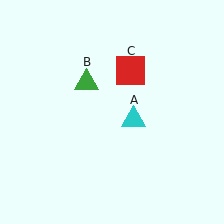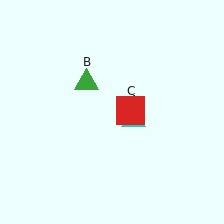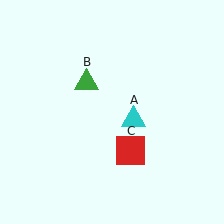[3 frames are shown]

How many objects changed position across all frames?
1 object changed position: red square (object C).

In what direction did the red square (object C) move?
The red square (object C) moved down.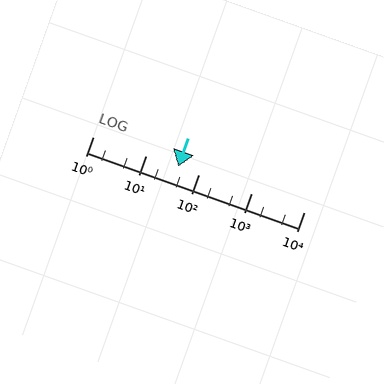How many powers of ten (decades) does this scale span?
The scale spans 4 decades, from 1 to 10000.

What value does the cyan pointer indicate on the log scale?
The pointer indicates approximately 41.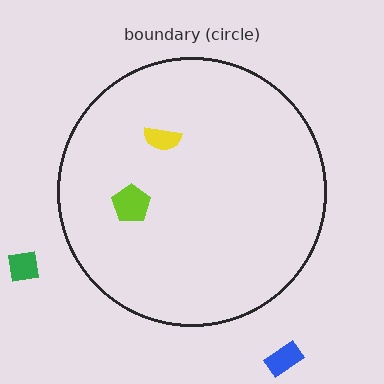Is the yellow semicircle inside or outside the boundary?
Inside.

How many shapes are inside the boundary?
2 inside, 2 outside.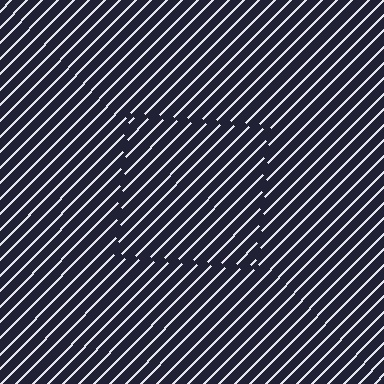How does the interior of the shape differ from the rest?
The interior of the shape contains the same grating, shifted by half a period — the contour is defined by the phase discontinuity where line-ends from the inner and outer gratings abut.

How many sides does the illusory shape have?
4 sides — the line-ends trace a square.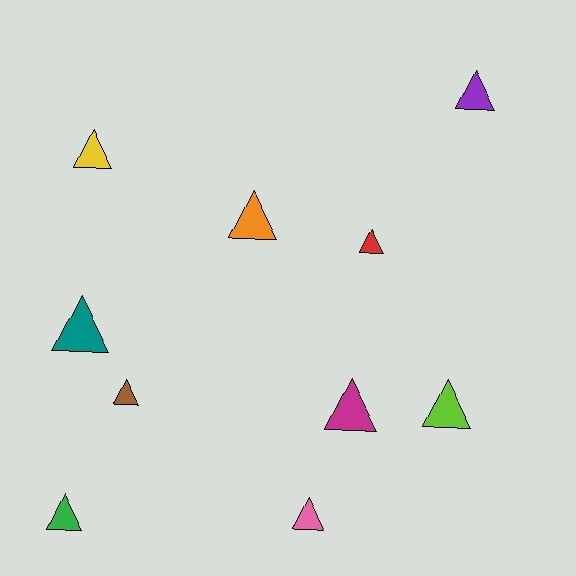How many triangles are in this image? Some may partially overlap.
There are 10 triangles.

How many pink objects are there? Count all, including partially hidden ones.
There is 1 pink object.